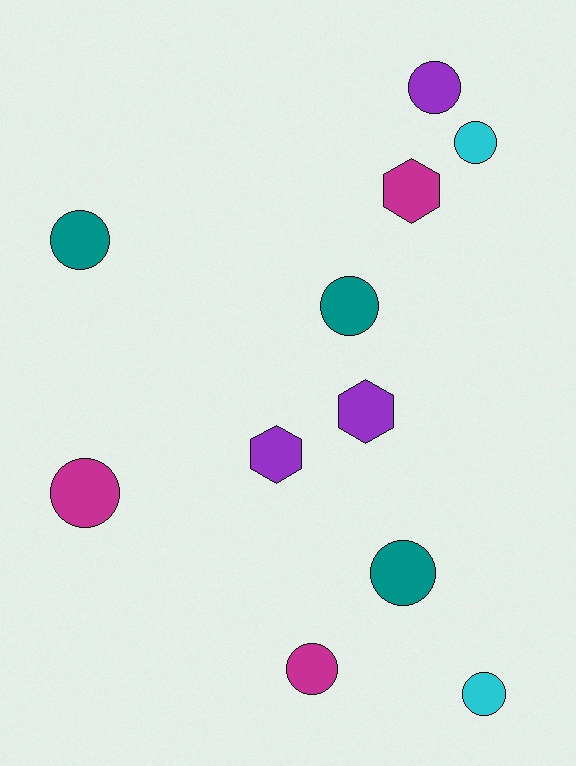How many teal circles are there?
There are 3 teal circles.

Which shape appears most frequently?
Circle, with 8 objects.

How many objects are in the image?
There are 11 objects.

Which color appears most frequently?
Teal, with 3 objects.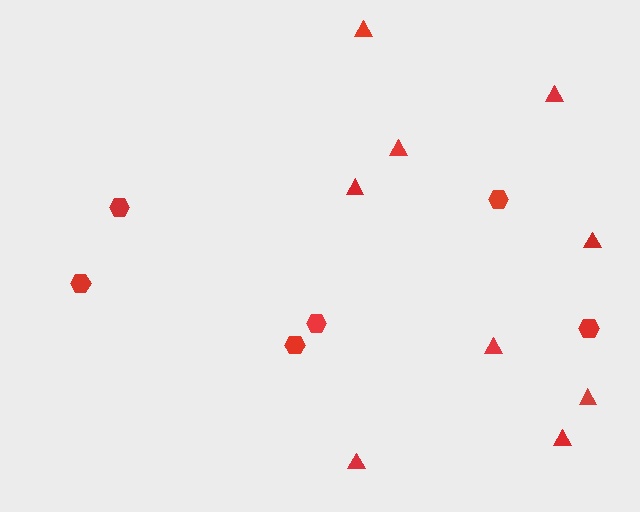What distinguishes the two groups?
There are 2 groups: one group of hexagons (6) and one group of triangles (9).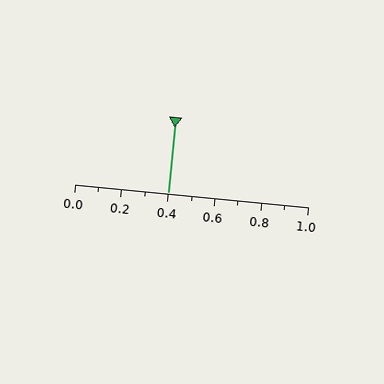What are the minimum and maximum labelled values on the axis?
The axis runs from 0.0 to 1.0.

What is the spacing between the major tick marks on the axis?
The major ticks are spaced 0.2 apart.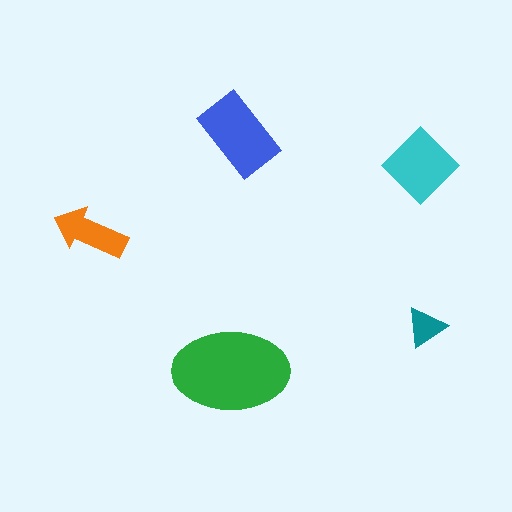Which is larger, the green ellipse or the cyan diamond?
The green ellipse.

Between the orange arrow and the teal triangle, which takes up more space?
The orange arrow.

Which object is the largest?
The green ellipse.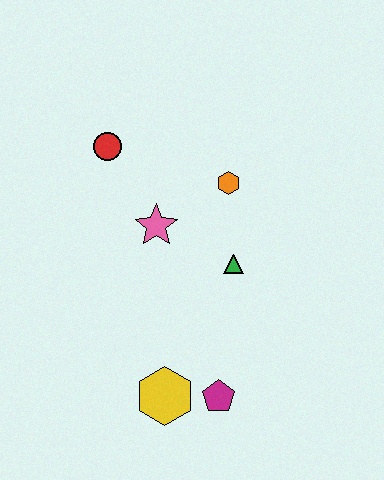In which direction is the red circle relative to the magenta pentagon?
The red circle is above the magenta pentagon.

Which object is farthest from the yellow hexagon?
The red circle is farthest from the yellow hexagon.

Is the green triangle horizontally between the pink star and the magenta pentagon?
No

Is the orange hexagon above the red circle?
No